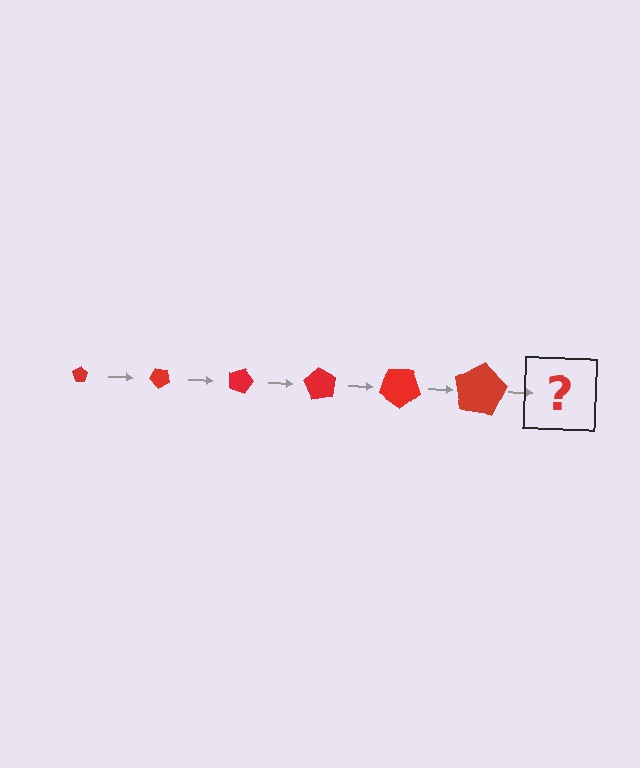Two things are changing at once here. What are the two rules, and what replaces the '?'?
The two rules are that the pentagon grows larger each step and it rotates 45 degrees each step. The '?' should be a pentagon, larger than the previous one and rotated 270 degrees from the start.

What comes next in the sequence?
The next element should be a pentagon, larger than the previous one and rotated 270 degrees from the start.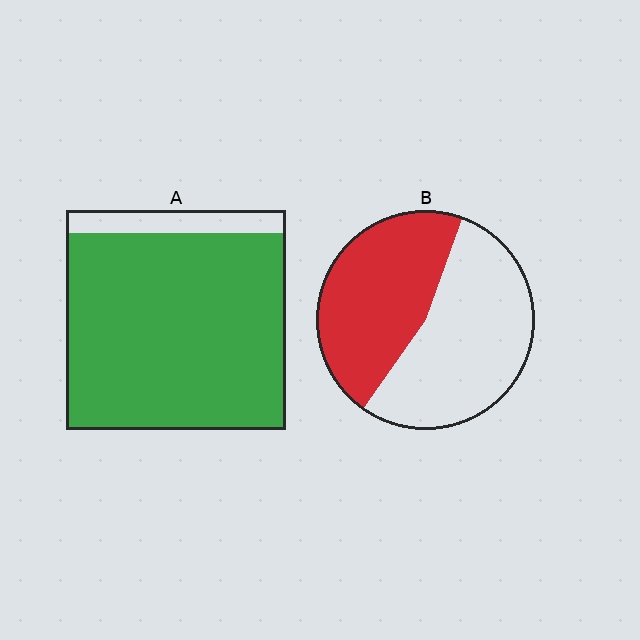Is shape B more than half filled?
No.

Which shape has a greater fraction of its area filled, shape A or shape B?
Shape A.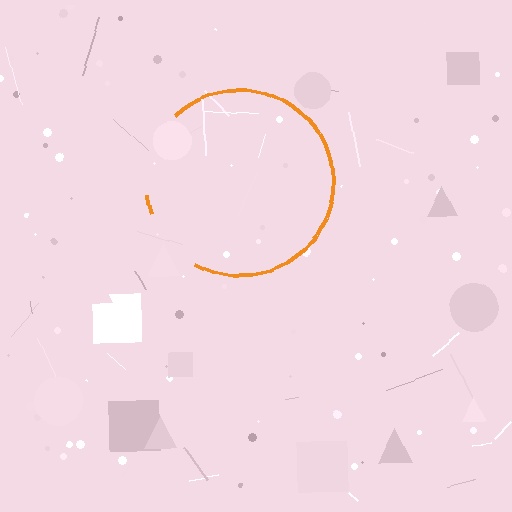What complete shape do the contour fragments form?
The contour fragments form a circle.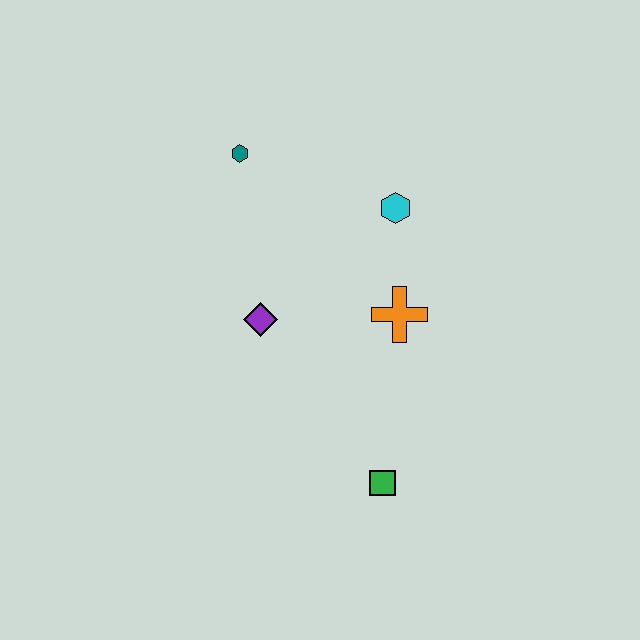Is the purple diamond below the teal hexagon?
Yes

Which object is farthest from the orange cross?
The teal hexagon is farthest from the orange cross.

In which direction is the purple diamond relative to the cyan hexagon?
The purple diamond is to the left of the cyan hexagon.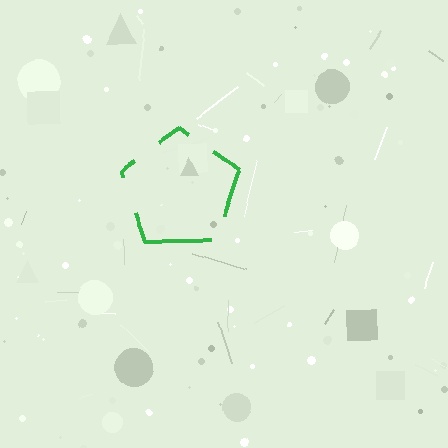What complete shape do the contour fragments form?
The contour fragments form a pentagon.